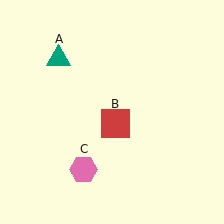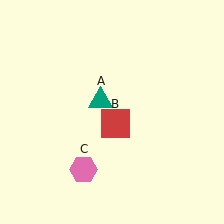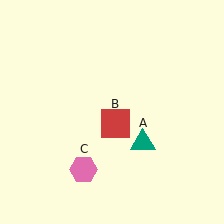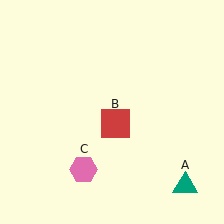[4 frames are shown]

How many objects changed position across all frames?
1 object changed position: teal triangle (object A).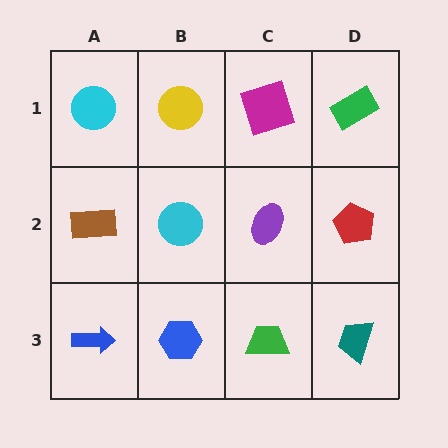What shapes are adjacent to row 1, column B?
A cyan circle (row 2, column B), a cyan circle (row 1, column A), a magenta square (row 1, column C).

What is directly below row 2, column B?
A blue hexagon.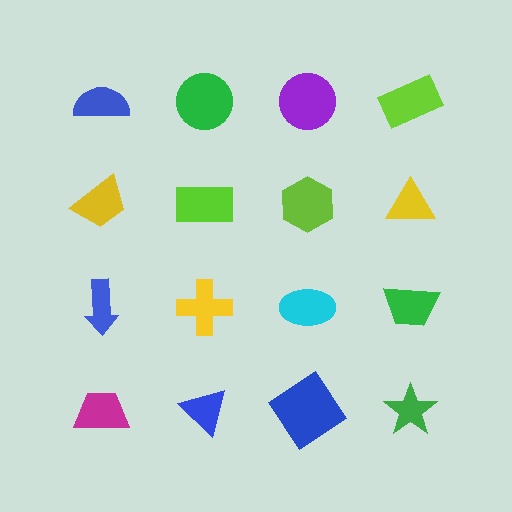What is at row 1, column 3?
A purple circle.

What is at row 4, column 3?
A blue diamond.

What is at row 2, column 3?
A lime hexagon.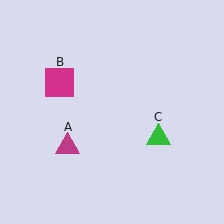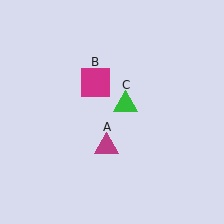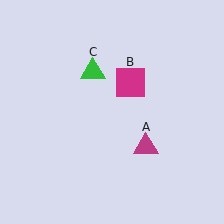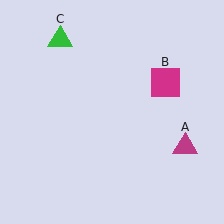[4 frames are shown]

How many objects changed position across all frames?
3 objects changed position: magenta triangle (object A), magenta square (object B), green triangle (object C).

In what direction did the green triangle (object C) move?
The green triangle (object C) moved up and to the left.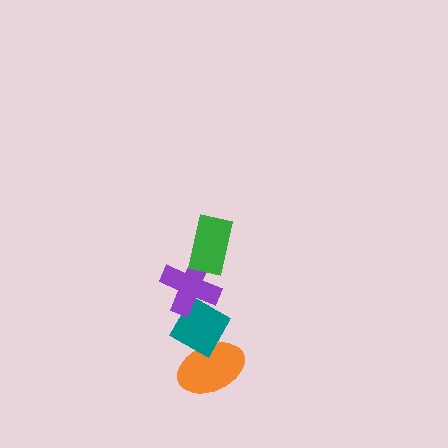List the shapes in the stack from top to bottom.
From top to bottom: the green rectangle, the purple cross, the teal diamond, the orange ellipse.